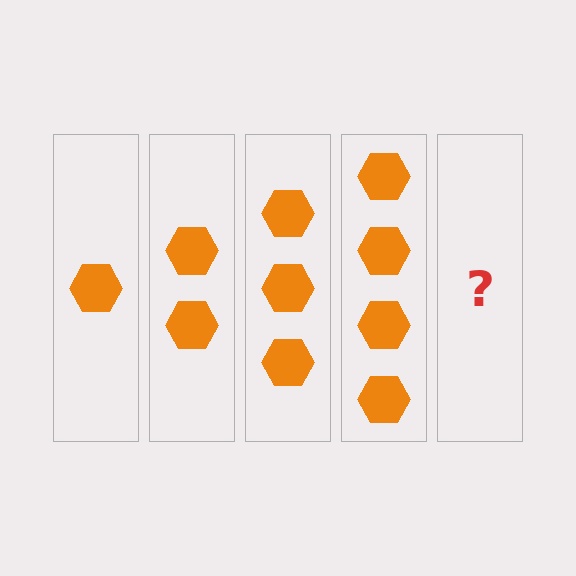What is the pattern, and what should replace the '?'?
The pattern is that each step adds one more hexagon. The '?' should be 5 hexagons.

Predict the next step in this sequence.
The next step is 5 hexagons.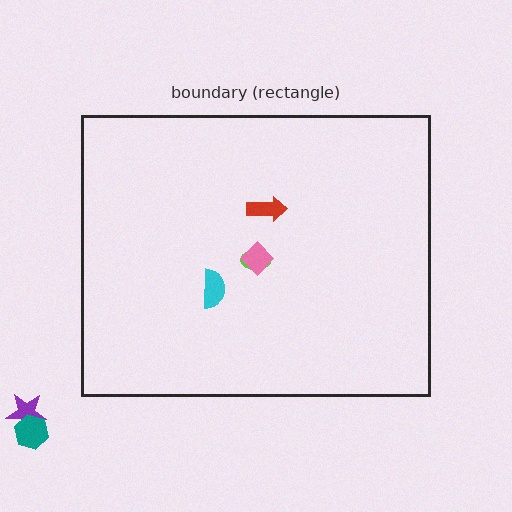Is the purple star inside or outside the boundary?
Outside.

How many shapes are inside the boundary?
4 inside, 2 outside.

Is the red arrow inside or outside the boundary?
Inside.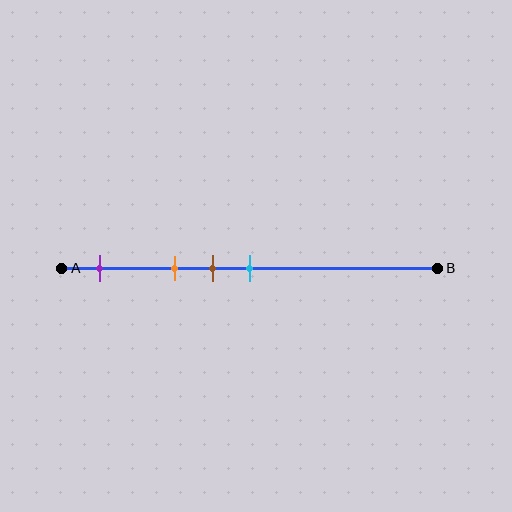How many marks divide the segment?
There are 4 marks dividing the segment.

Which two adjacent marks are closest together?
The brown and cyan marks are the closest adjacent pair.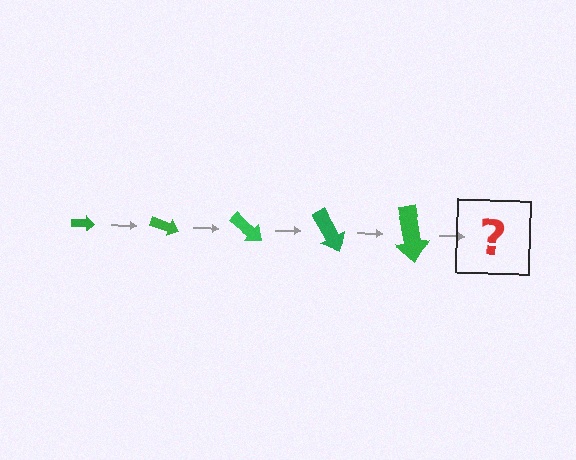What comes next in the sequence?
The next element should be an arrow, larger than the previous one and rotated 100 degrees from the start.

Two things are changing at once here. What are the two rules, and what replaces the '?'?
The two rules are that the arrow grows larger each step and it rotates 20 degrees each step. The '?' should be an arrow, larger than the previous one and rotated 100 degrees from the start.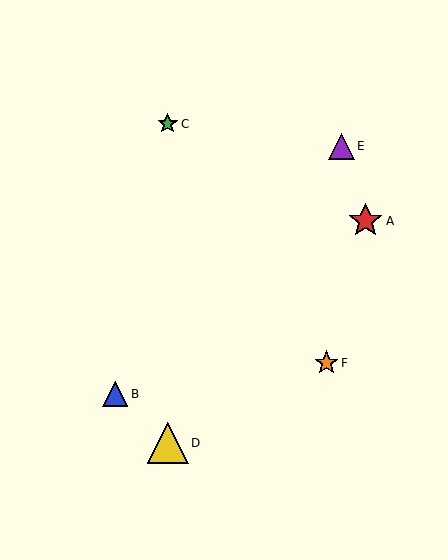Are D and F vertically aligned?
No, D is at x≈168 and F is at x≈327.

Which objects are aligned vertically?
Objects C, D are aligned vertically.